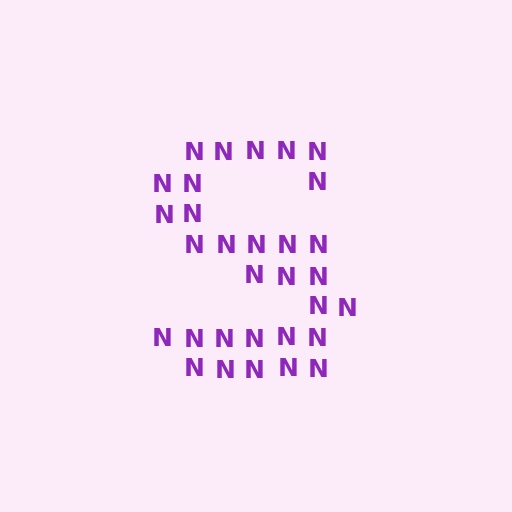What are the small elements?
The small elements are letter N's.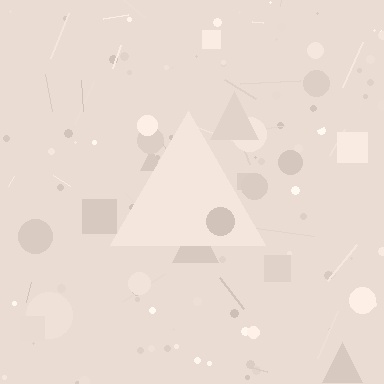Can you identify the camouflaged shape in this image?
The camouflaged shape is a triangle.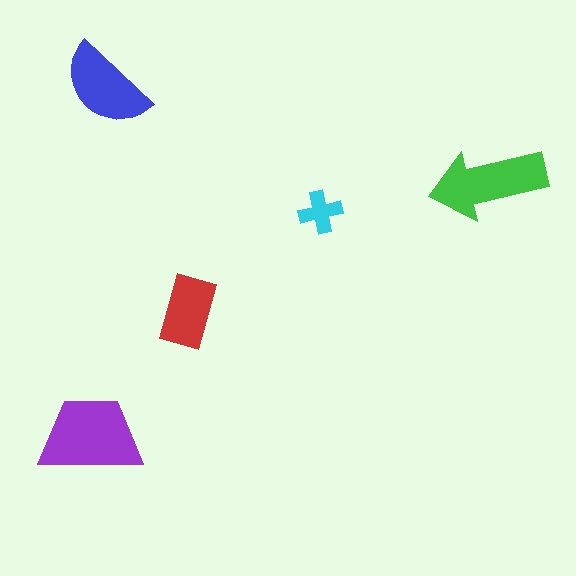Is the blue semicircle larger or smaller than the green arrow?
Smaller.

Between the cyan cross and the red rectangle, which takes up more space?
The red rectangle.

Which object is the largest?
The purple trapezoid.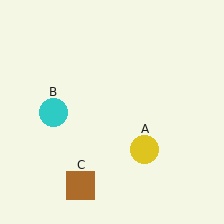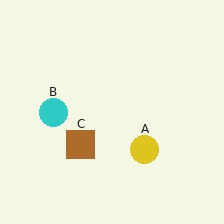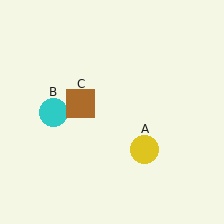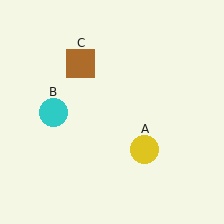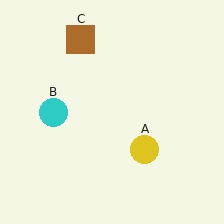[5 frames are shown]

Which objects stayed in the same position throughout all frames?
Yellow circle (object A) and cyan circle (object B) remained stationary.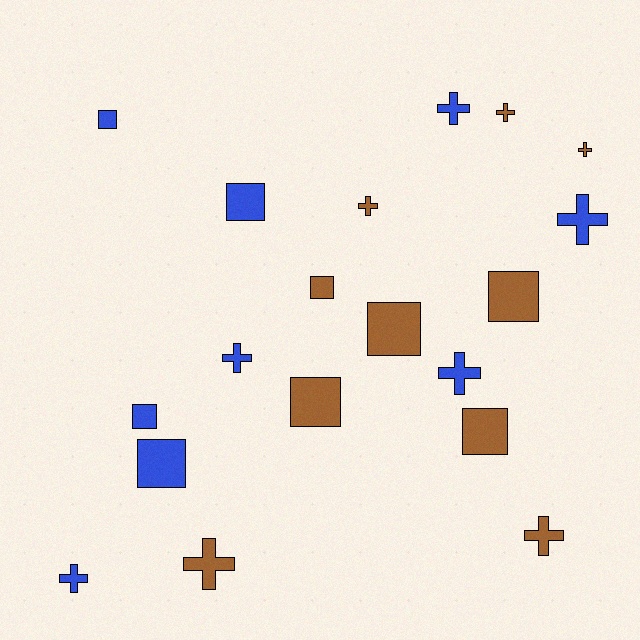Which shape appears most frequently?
Cross, with 10 objects.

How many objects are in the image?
There are 19 objects.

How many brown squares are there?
There are 5 brown squares.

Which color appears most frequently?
Brown, with 10 objects.